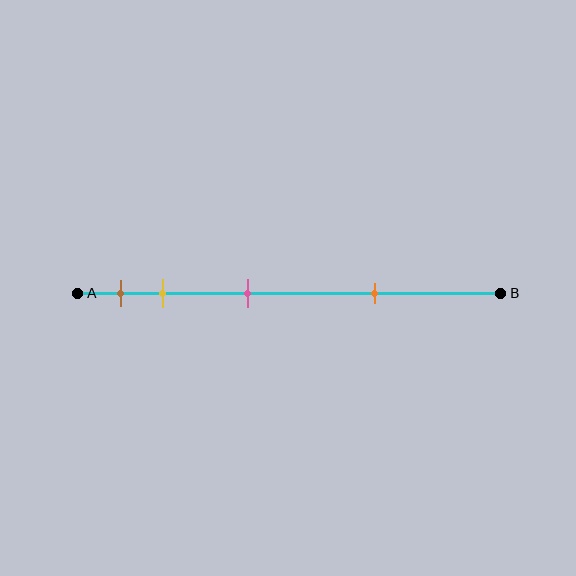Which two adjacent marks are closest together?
The brown and yellow marks are the closest adjacent pair.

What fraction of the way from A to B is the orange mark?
The orange mark is approximately 70% (0.7) of the way from A to B.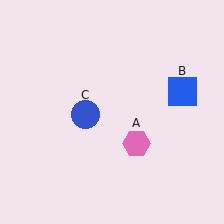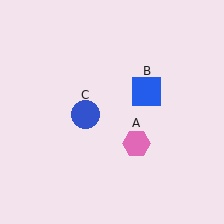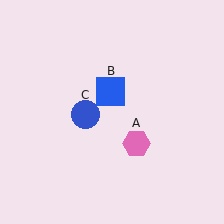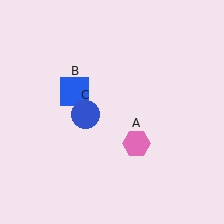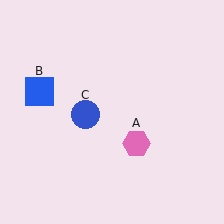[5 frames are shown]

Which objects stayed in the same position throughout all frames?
Pink hexagon (object A) and blue circle (object C) remained stationary.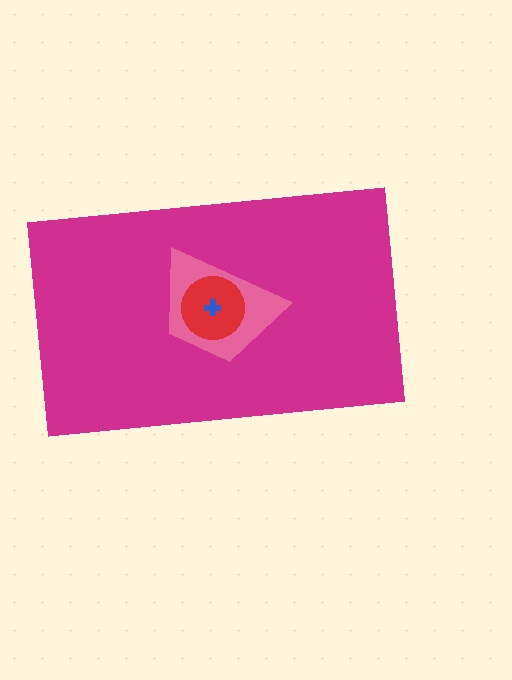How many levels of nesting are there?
4.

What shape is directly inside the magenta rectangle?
The pink trapezoid.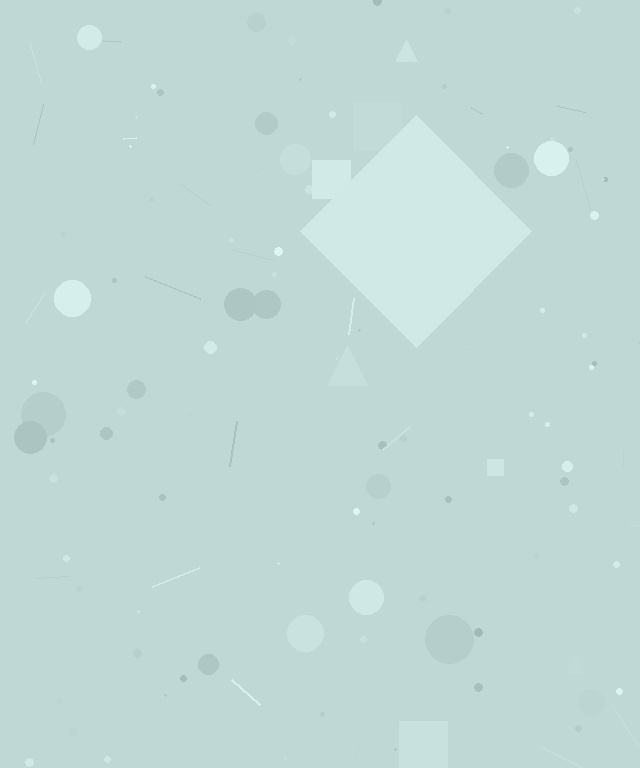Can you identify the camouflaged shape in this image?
The camouflaged shape is a diamond.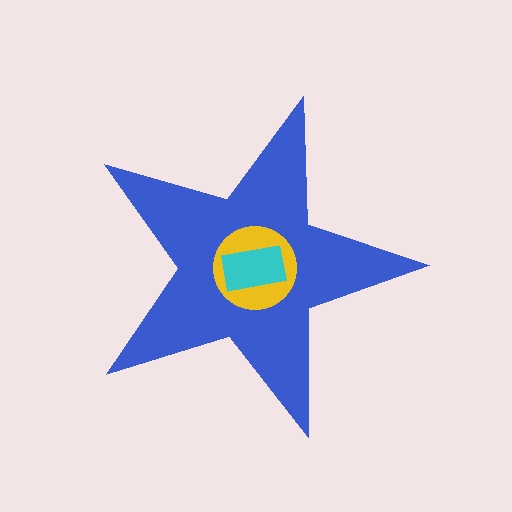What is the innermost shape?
The cyan rectangle.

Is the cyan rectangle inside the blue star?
Yes.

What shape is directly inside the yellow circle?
The cyan rectangle.